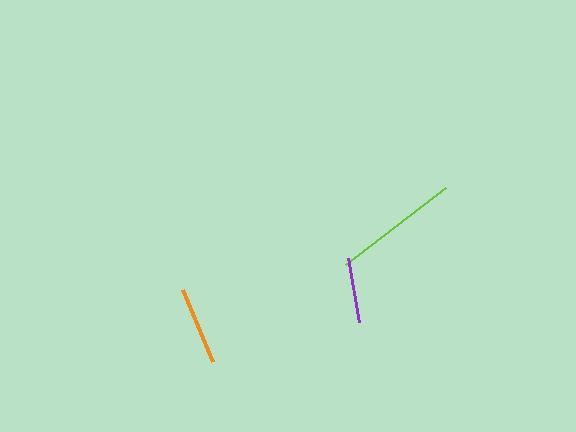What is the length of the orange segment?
The orange segment is approximately 78 pixels long.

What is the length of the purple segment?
The purple segment is approximately 64 pixels long.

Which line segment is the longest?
The lime line is the longest at approximately 126 pixels.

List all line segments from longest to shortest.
From longest to shortest: lime, orange, purple.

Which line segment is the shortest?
The purple line is the shortest at approximately 64 pixels.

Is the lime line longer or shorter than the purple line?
The lime line is longer than the purple line.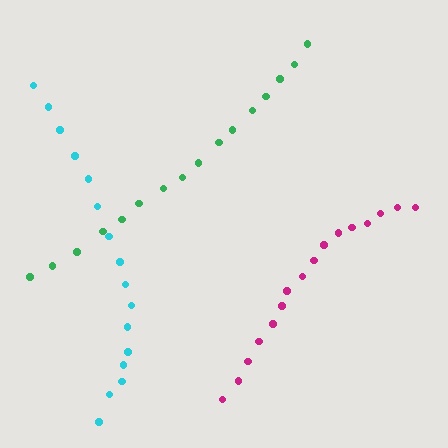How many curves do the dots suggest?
There are 3 distinct paths.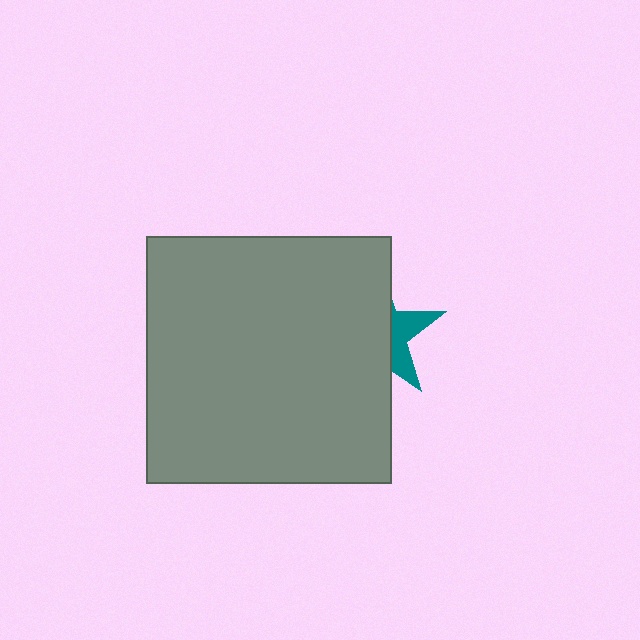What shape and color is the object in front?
The object in front is a gray rectangle.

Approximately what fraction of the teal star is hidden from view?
Roughly 68% of the teal star is hidden behind the gray rectangle.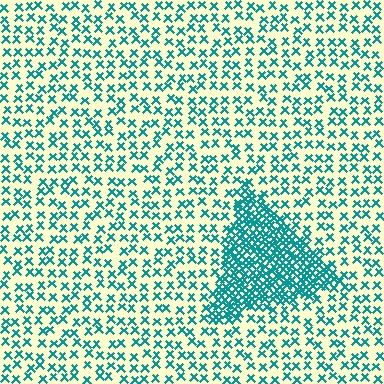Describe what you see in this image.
The image contains small teal elements arranged at two different densities. A triangle-shaped region is visible where the elements are more densely packed than the surrounding area.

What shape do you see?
I see a triangle.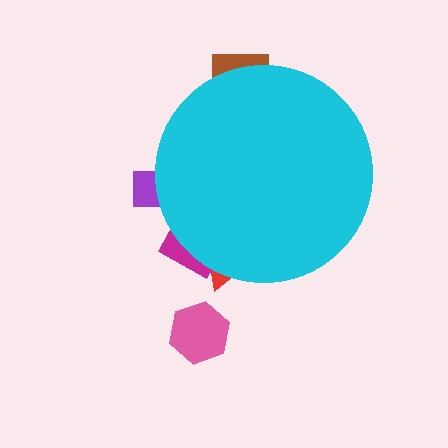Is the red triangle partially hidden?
Yes, the red triangle is partially hidden behind the cyan circle.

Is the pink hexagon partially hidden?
No, the pink hexagon is fully visible.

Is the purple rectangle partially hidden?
Yes, the purple rectangle is partially hidden behind the cyan circle.